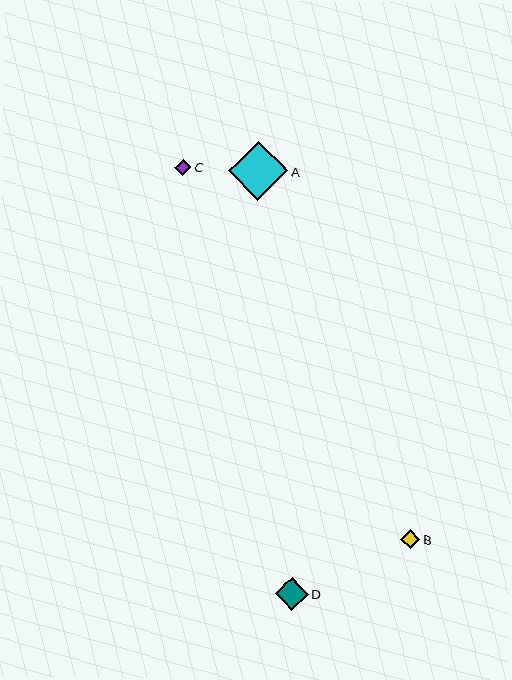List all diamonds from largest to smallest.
From largest to smallest: A, D, B, C.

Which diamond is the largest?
Diamond A is the largest with a size of approximately 59 pixels.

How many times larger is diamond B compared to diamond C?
Diamond B is approximately 1.2 times the size of diamond C.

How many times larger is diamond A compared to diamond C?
Diamond A is approximately 3.6 times the size of diamond C.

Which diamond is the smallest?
Diamond C is the smallest with a size of approximately 16 pixels.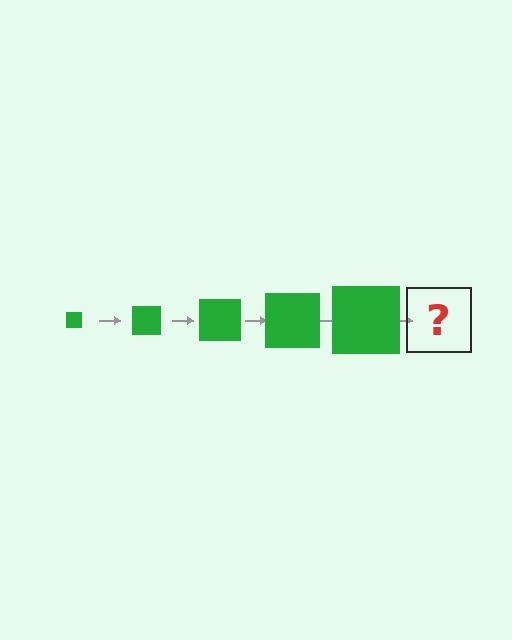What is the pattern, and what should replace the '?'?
The pattern is that the square gets progressively larger each step. The '?' should be a green square, larger than the previous one.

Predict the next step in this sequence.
The next step is a green square, larger than the previous one.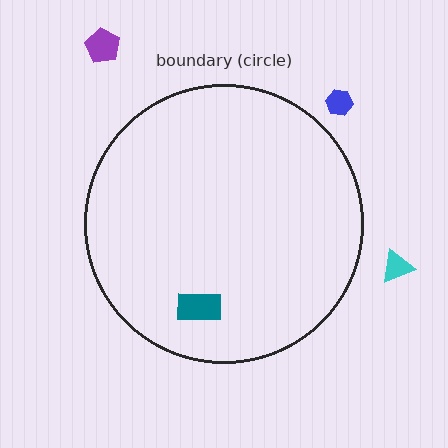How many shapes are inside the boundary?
1 inside, 3 outside.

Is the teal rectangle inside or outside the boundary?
Inside.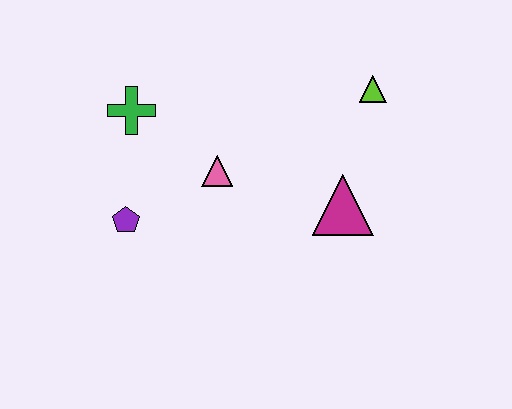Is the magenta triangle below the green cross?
Yes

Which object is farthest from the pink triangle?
The lime triangle is farthest from the pink triangle.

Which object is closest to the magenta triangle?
The lime triangle is closest to the magenta triangle.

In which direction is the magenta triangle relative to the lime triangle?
The magenta triangle is below the lime triangle.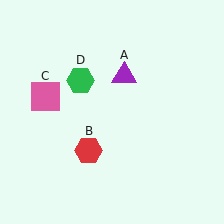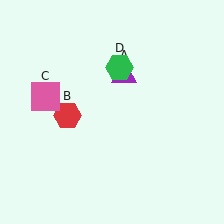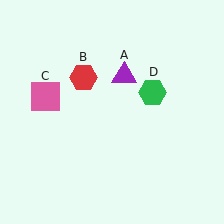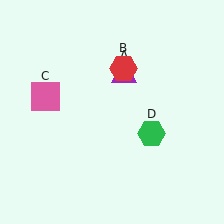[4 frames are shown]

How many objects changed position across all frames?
2 objects changed position: red hexagon (object B), green hexagon (object D).